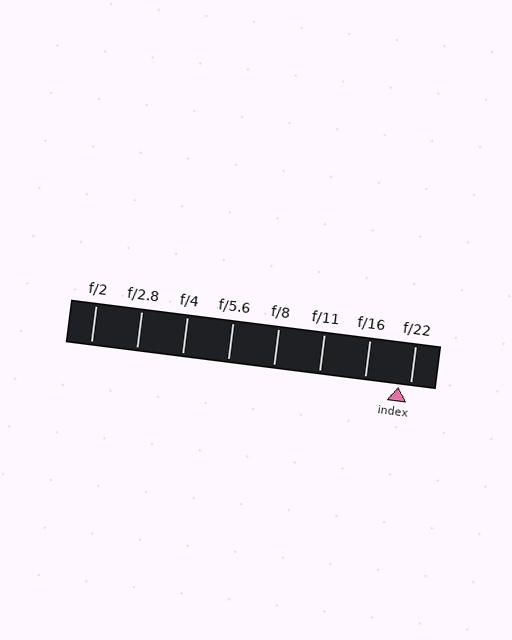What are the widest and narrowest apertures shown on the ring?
The widest aperture shown is f/2 and the narrowest is f/22.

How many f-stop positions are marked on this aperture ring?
There are 8 f-stop positions marked.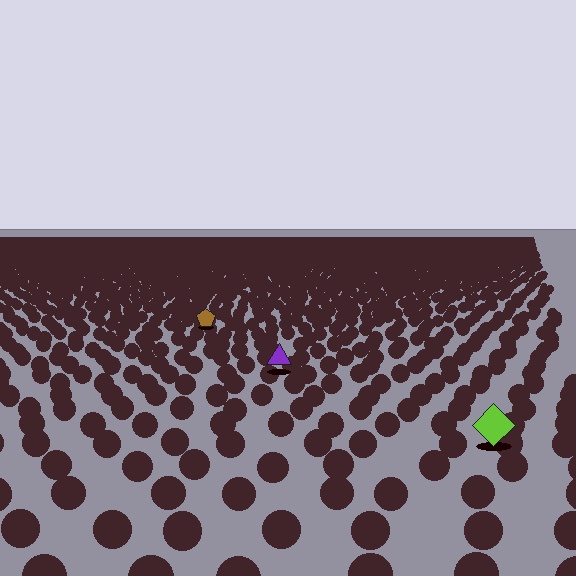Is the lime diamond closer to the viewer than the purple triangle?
Yes. The lime diamond is closer — you can tell from the texture gradient: the ground texture is coarser near it.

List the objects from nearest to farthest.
From nearest to farthest: the lime diamond, the purple triangle, the brown pentagon.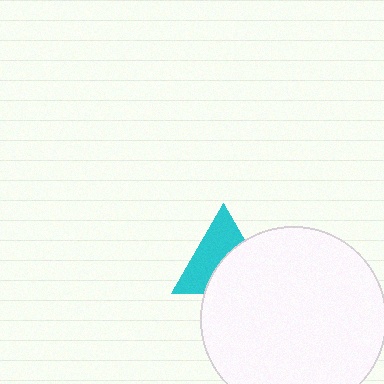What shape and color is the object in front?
The object in front is a white circle.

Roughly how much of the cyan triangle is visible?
About half of it is visible (roughly 53%).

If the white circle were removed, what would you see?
You would see the complete cyan triangle.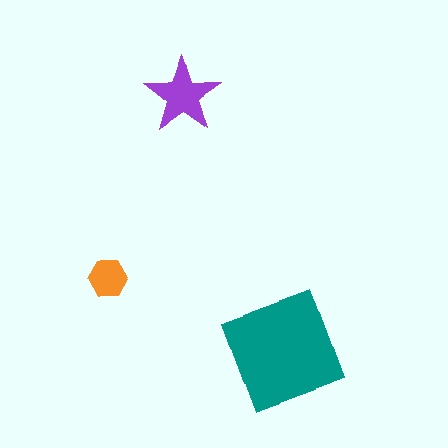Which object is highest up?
The purple star is topmost.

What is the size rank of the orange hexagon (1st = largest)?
3rd.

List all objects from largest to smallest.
The teal square, the purple star, the orange hexagon.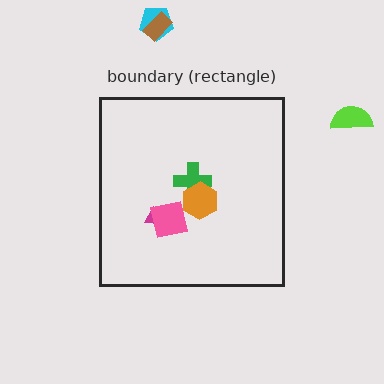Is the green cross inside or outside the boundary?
Inside.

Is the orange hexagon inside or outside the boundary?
Inside.